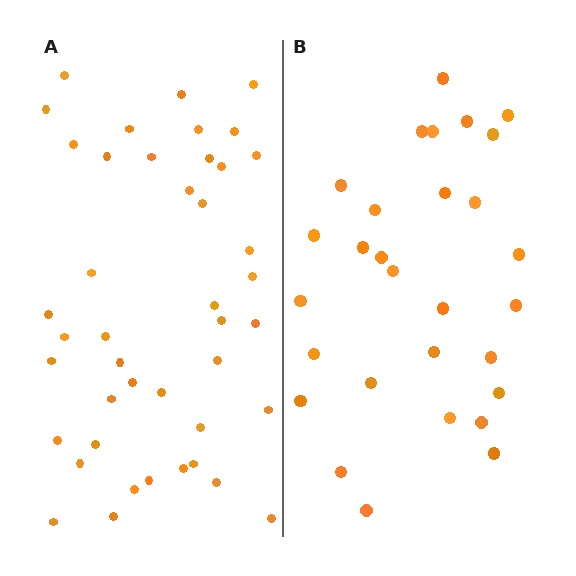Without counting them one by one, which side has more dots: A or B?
Region A (the left region) has more dots.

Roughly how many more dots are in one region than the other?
Region A has approximately 15 more dots than region B.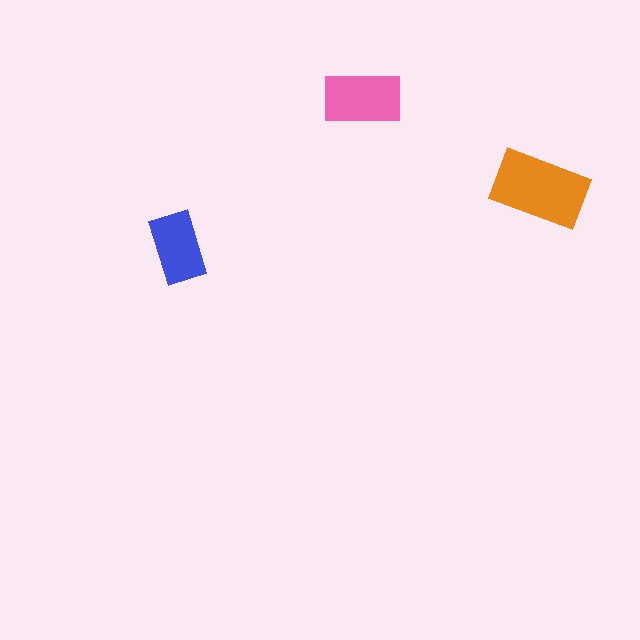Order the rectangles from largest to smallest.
the orange one, the pink one, the blue one.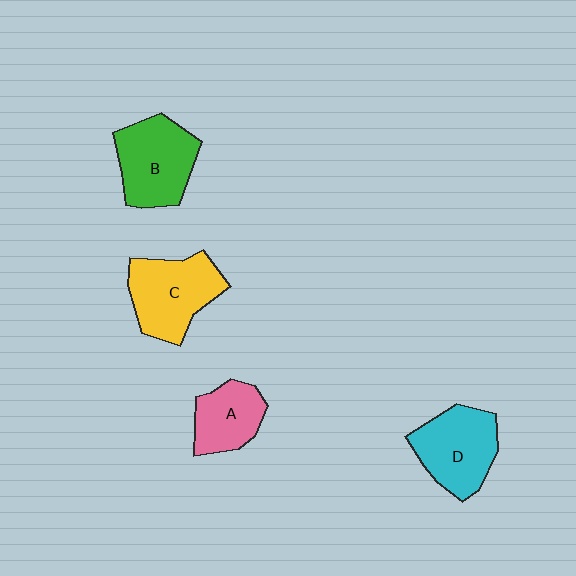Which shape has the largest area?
Shape C (yellow).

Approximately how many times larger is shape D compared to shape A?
Approximately 1.4 times.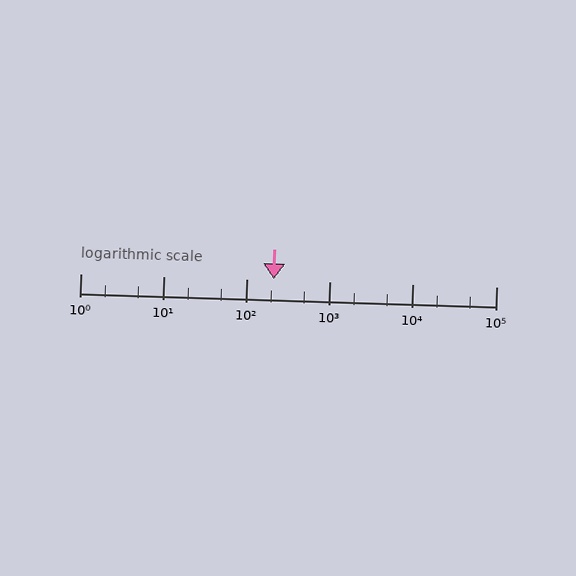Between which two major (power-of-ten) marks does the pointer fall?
The pointer is between 100 and 1000.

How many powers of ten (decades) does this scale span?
The scale spans 5 decades, from 1 to 100000.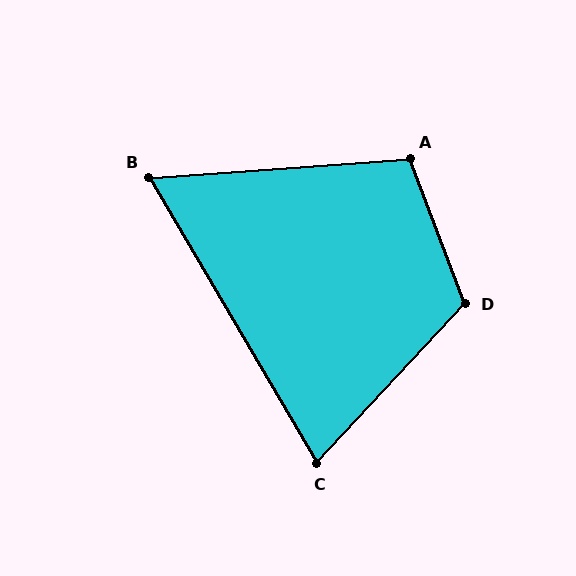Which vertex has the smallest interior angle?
B, at approximately 64 degrees.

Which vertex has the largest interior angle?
D, at approximately 116 degrees.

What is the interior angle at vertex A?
Approximately 107 degrees (obtuse).